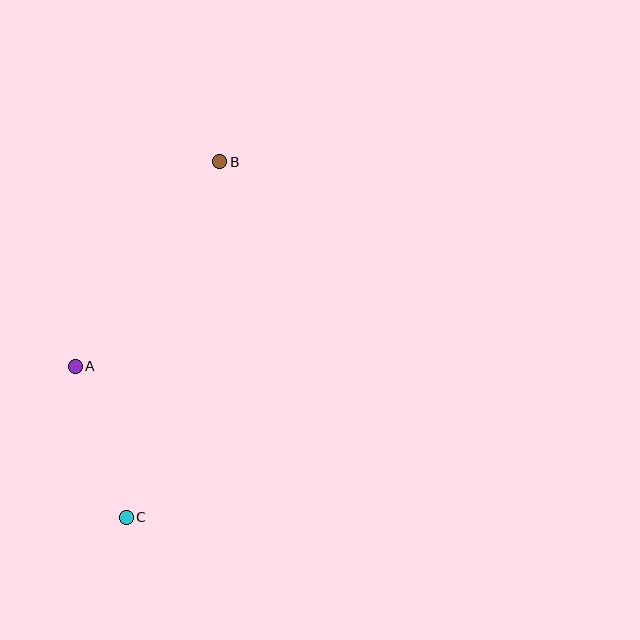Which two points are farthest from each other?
Points B and C are farthest from each other.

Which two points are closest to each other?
Points A and C are closest to each other.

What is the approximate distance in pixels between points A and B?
The distance between A and B is approximately 250 pixels.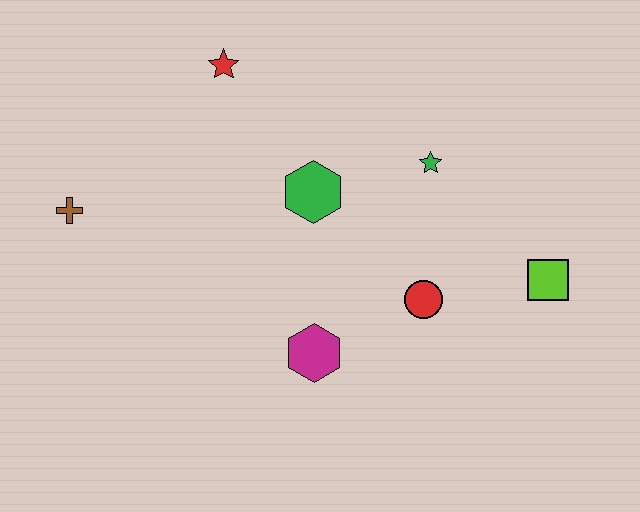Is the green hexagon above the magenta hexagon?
Yes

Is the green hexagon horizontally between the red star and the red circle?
Yes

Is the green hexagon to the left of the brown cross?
No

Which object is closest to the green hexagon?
The green star is closest to the green hexagon.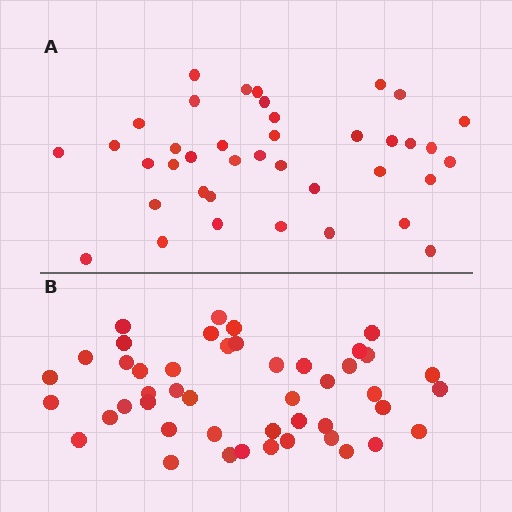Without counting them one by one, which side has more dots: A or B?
Region B (the bottom region) has more dots.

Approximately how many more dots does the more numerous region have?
Region B has roughly 8 or so more dots than region A.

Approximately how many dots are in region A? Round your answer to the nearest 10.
About 40 dots. (The exact count is 39, which rounds to 40.)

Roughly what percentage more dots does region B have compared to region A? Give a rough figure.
About 20% more.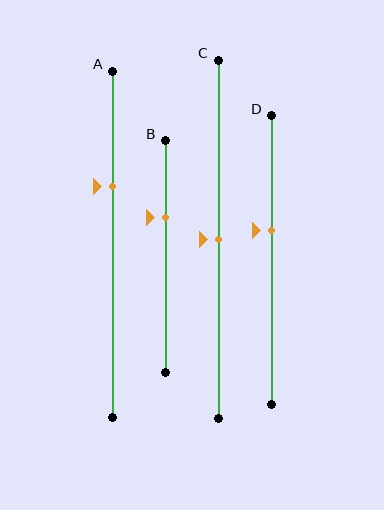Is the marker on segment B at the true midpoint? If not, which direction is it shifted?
No, the marker on segment B is shifted upward by about 17% of the segment length.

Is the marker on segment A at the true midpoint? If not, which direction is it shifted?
No, the marker on segment A is shifted upward by about 17% of the segment length.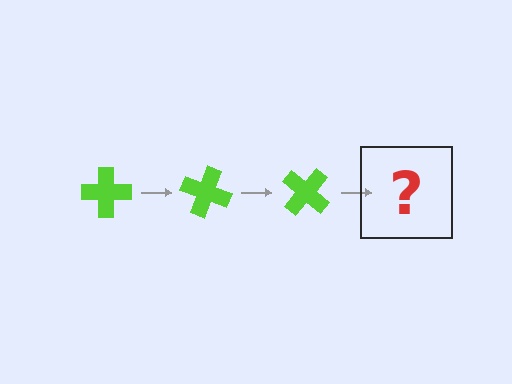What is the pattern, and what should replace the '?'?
The pattern is that the cross rotates 20 degrees each step. The '?' should be a lime cross rotated 60 degrees.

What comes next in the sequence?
The next element should be a lime cross rotated 60 degrees.